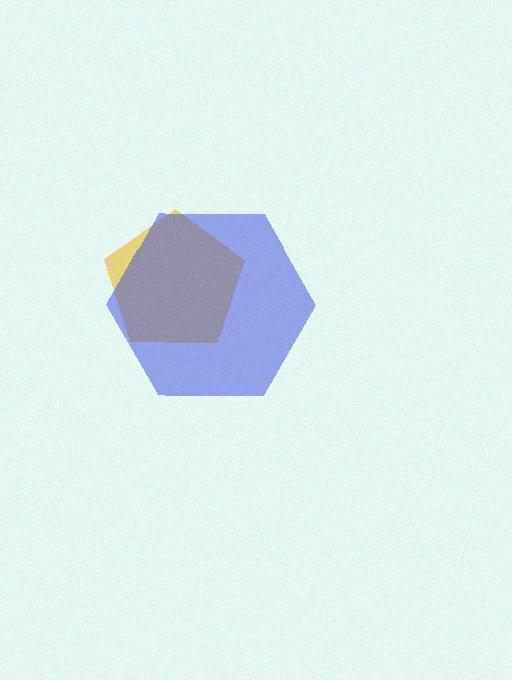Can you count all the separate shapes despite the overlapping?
Yes, there are 2 separate shapes.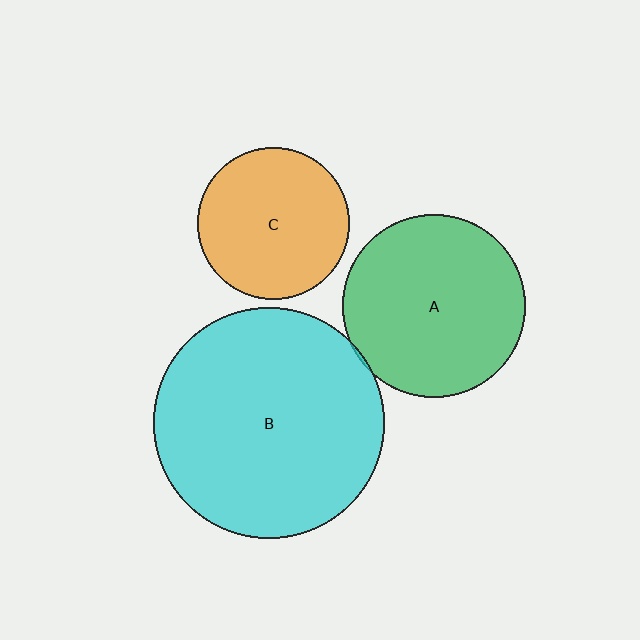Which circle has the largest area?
Circle B (cyan).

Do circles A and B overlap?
Yes.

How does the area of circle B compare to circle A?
Approximately 1.6 times.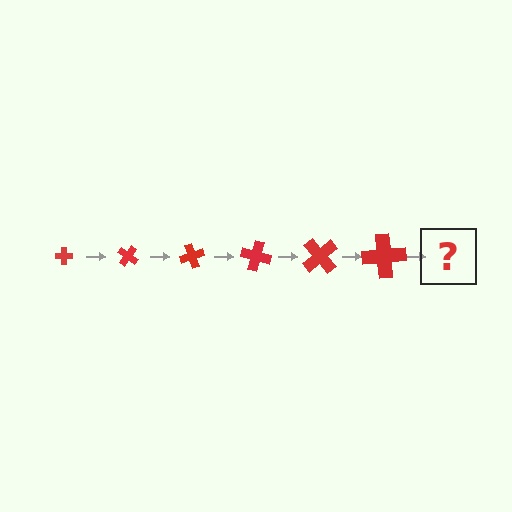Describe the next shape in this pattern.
It should be a cross, larger than the previous one and rotated 210 degrees from the start.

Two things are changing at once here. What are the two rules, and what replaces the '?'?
The two rules are that the cross grows larger each step and it rotates 35 degrees each step. The '?' should be a cross, larger than the previous one and rotated 210 degrees from the start.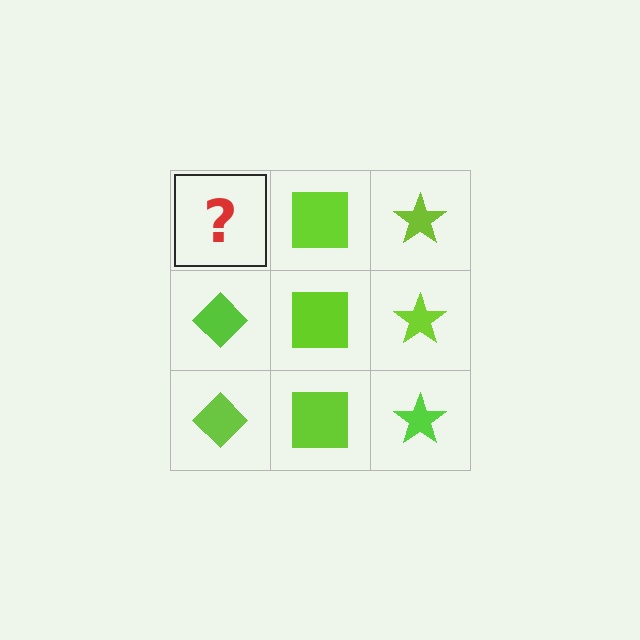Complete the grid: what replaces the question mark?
The question mark should be replaced with a lime diamond.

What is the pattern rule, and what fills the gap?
The rule is that each column has a consistent shape. The gap should be filled with a lime diamond.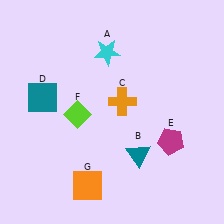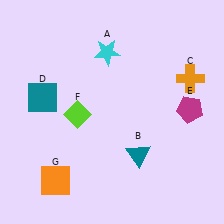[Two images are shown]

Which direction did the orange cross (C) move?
The orange cross (C) moved right.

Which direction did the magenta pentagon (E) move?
The magenta pentagon (E) moved up.